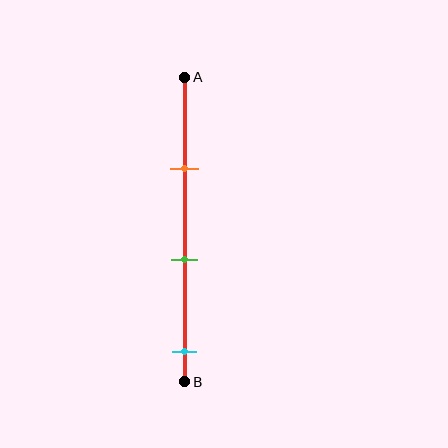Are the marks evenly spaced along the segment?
Yes, the marks are approximately evenly spaced.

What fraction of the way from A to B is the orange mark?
The orange mark is approximately 30% (0.3) of the way from A to B.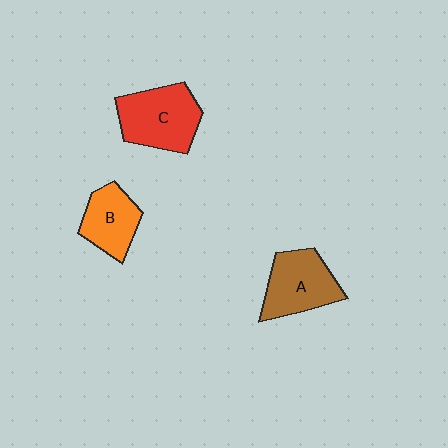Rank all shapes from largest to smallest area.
From largest to smallest: C (red), A (brown), B (orange).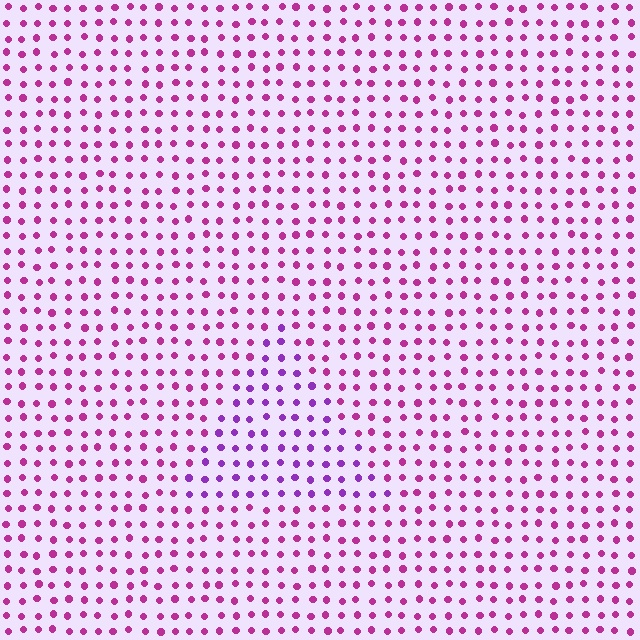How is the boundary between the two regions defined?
The boundary is defined purely by a slight shift in hue (about 34 degrees). Spacing, size, and orientation are identical on both sides.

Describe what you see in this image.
The image is filled with small magenta elements in a uniform arrangement. A triangle-shaped region is visible where the elements are tinted to a slightly different hue, forming a subtle color boundary.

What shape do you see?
I see a triangle.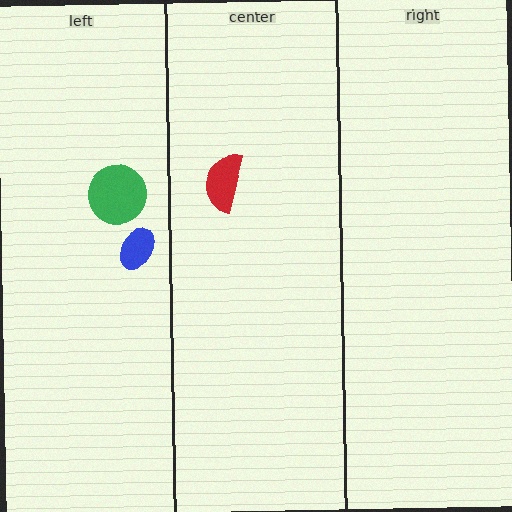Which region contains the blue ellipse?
The left region.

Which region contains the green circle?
The left region.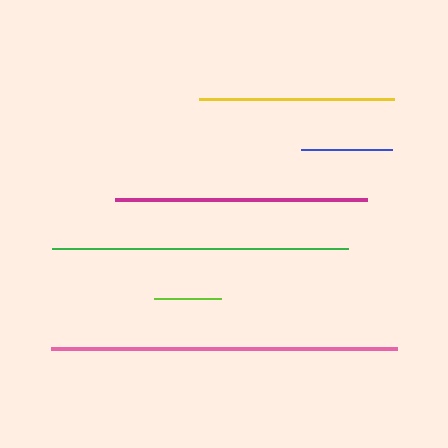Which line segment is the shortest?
The lime line is the shortest at approximately 67 pixels.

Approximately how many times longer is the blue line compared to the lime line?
The blue line is approximately 1.3 times the length of the lime line.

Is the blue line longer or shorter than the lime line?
The blue line is longer than the lime line.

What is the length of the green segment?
The green segment is approximately 296 pixels long.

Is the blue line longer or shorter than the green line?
The green line is longer than the blue line.